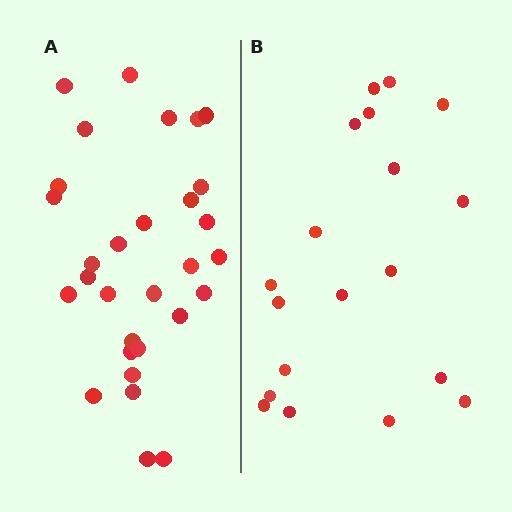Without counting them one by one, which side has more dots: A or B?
Region A (the left region) has more dots.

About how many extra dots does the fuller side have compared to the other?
Region A has roughly 12 or so more dots than region B.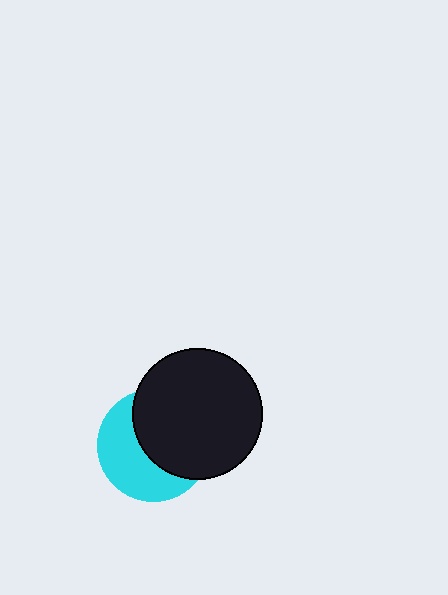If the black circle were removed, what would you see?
You would see the complete cyan circle.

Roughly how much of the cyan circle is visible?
About half of it is visible (roughly 47%).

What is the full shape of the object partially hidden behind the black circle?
The partially hidden object is a cyan circle.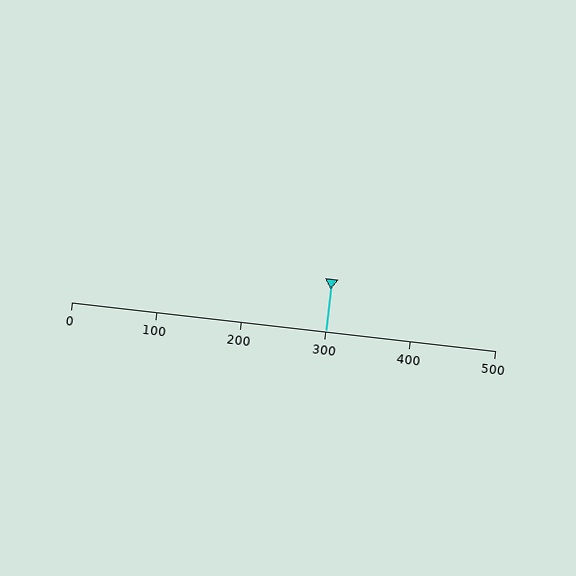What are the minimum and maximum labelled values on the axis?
The axis runs from 0 to 500.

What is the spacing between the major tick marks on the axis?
The major ticks are spaced 100 apart.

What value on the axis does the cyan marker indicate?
The marker indicates approximately 300.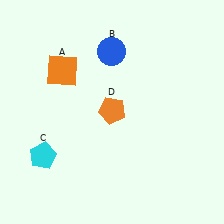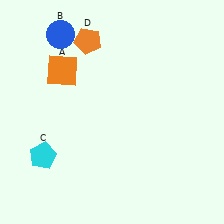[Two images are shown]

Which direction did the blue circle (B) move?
The blue circle (B) moved left.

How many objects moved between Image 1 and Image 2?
2 objects moved between the two images.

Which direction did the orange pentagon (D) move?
The orange pentagon (D) moved up.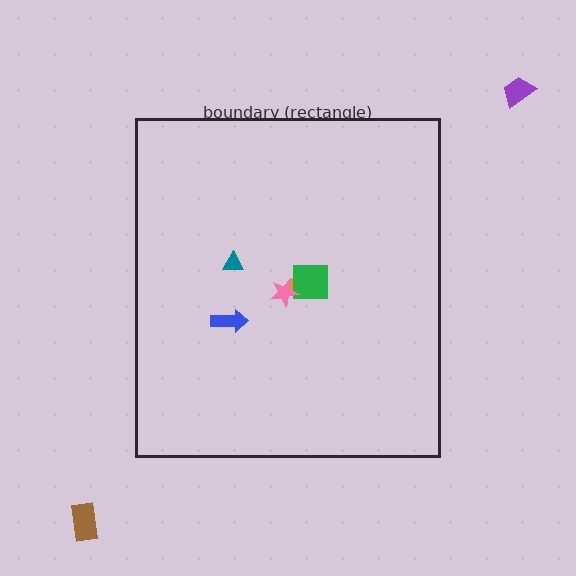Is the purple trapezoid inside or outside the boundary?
Outside.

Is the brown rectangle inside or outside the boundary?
Outside.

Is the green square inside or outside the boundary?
Inside.